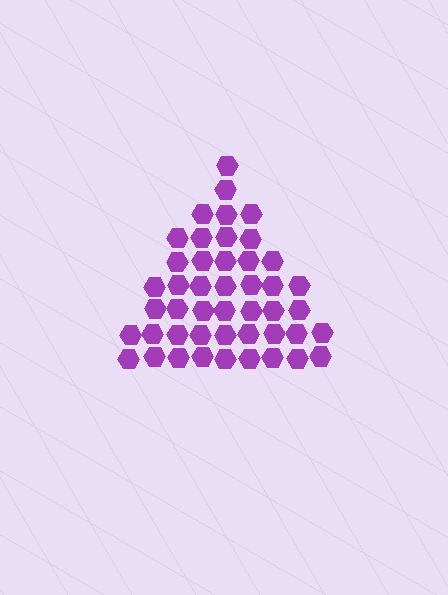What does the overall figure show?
The overall figure shows a triangle.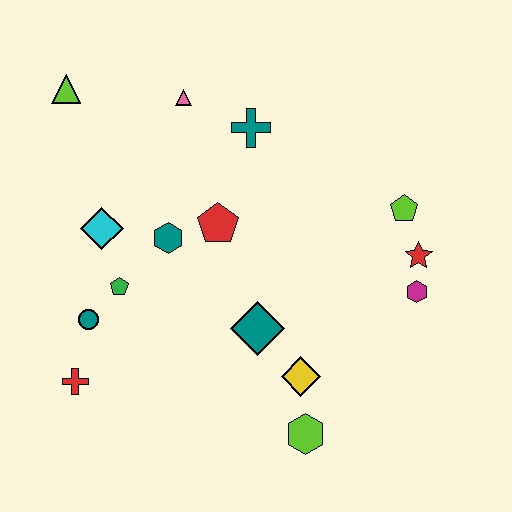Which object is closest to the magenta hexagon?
The red star is closest to the magenta hexagon.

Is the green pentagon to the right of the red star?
No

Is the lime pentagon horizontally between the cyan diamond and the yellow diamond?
No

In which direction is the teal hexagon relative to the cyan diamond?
The teal hexagon is to the right of the cyan diamond.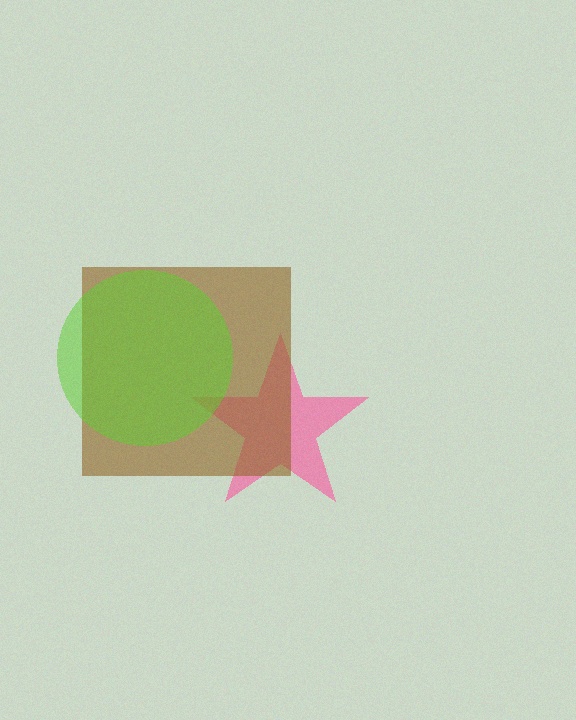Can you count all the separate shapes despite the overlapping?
Yes, there are 3 separate shapes.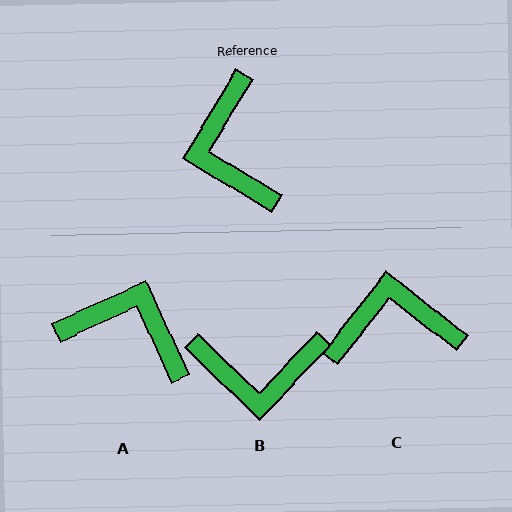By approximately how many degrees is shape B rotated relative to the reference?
Approximately 77 degrees counter-clockwise.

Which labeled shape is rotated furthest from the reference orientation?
A, about 124 degrees away.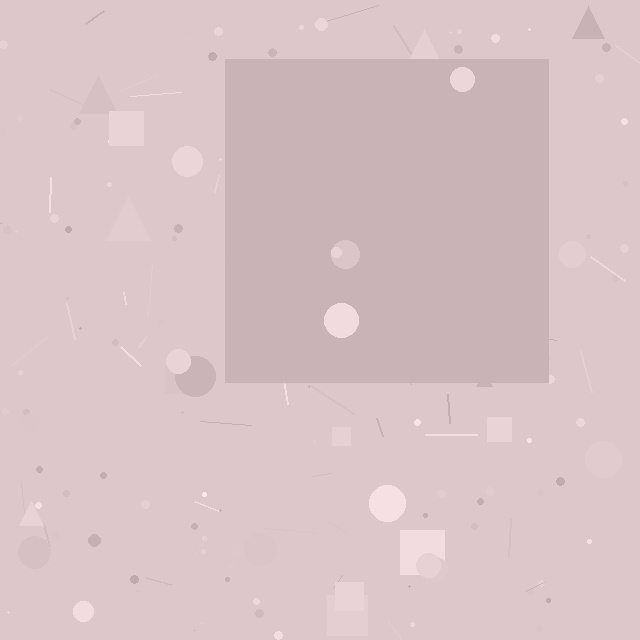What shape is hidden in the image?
A square is hidden in the image.